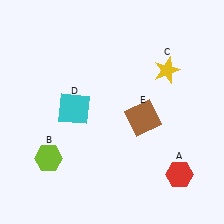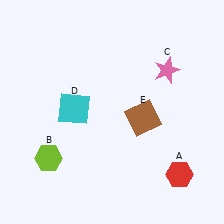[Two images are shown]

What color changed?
The star (C) changed from yellow in Image 1 to pink in Image 2.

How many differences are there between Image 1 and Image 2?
There is 1 difference between the two images.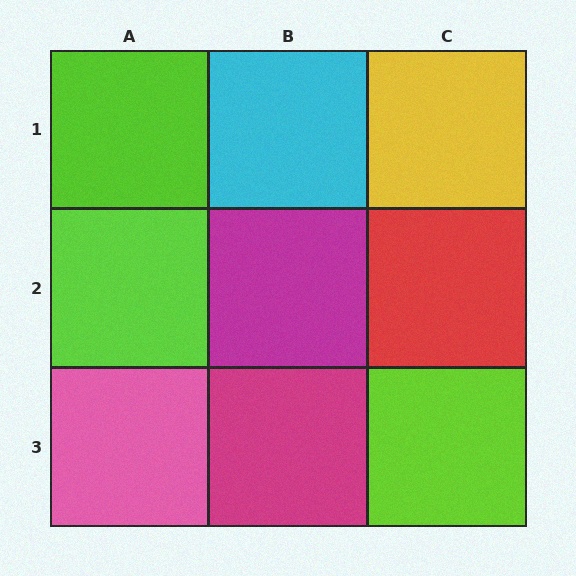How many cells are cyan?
1 cell is cyan.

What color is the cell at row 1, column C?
Yellow.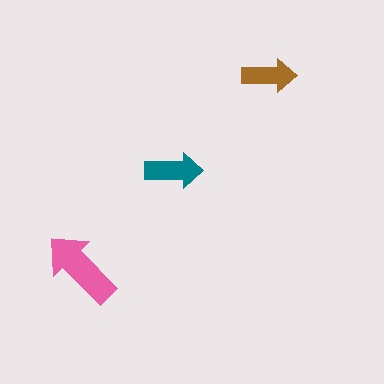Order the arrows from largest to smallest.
the pink one, the teal one, the brown one.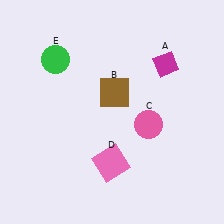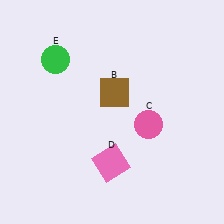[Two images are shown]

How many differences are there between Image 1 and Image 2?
There is 1 difference between the two images.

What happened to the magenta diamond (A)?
The magenta diamond (A) was removed in Image 2. It was in the top-right area of Image 1.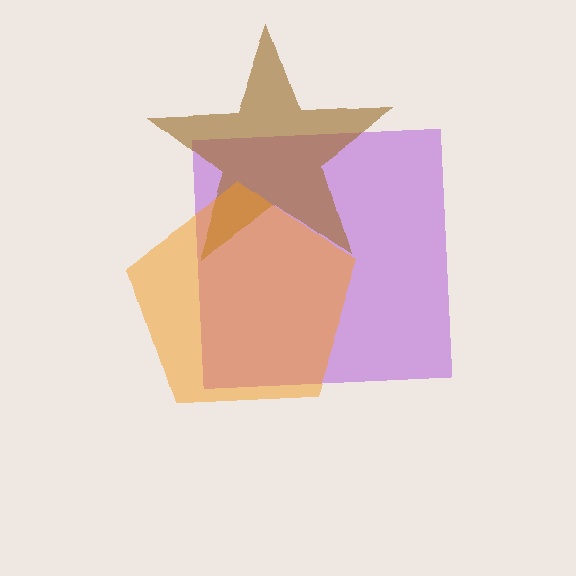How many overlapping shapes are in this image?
There are 3 overlapping shapes in the image.